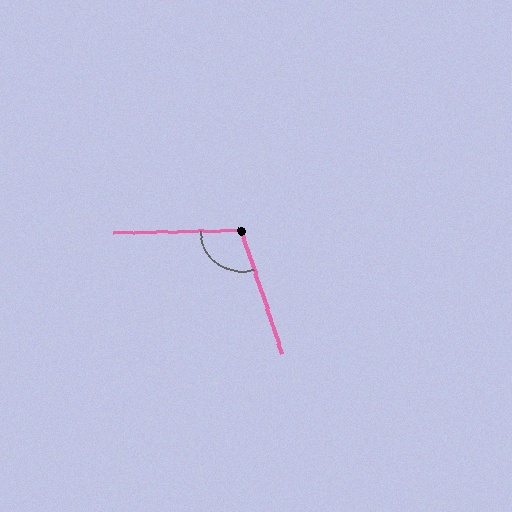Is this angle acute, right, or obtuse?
It is obtuse.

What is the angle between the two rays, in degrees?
Approximately 107 degrees.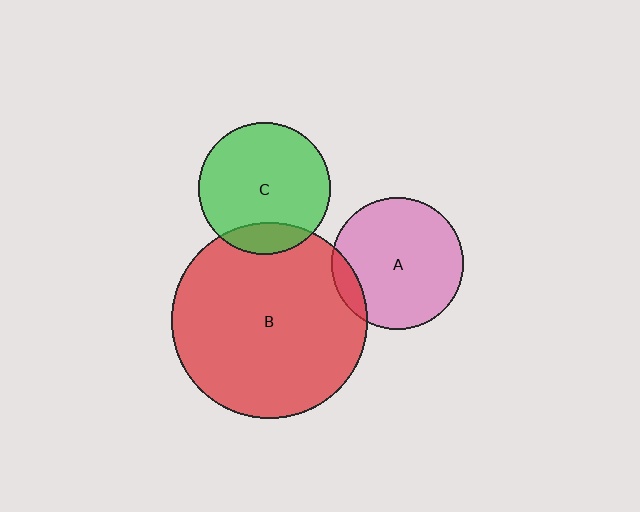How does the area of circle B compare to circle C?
Approximately 2.2 times.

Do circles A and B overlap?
Yes.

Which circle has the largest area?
Circle B (red).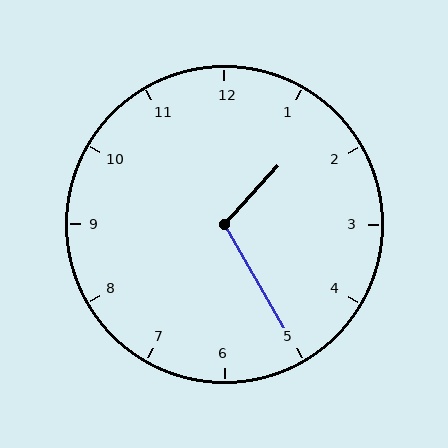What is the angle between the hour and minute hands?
Approximately 108 degrees.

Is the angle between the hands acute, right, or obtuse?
It is obtuse.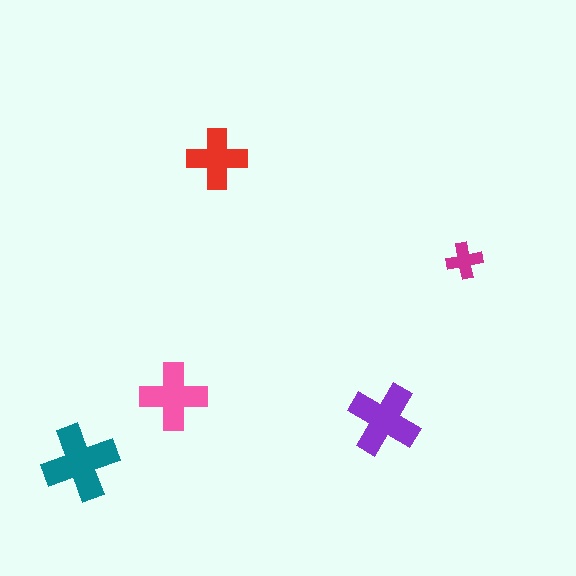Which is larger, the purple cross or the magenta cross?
The purple one.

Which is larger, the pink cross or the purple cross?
The purple one.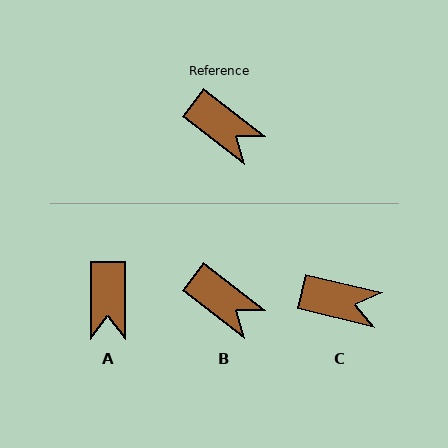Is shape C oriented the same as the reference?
No, it is off by about 24 degrees.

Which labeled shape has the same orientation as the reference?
B.